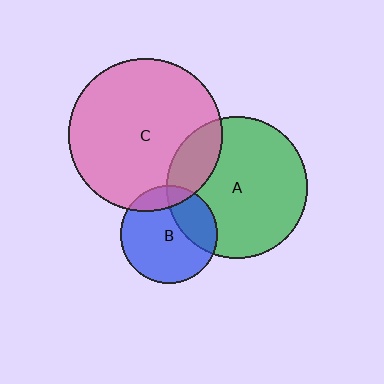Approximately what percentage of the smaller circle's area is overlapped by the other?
Approximately 20%.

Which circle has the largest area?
Circle C (pink).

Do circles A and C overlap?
Yes.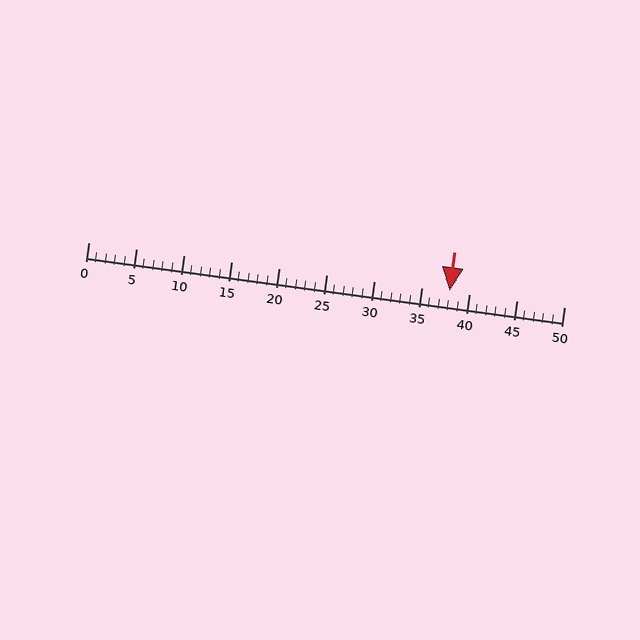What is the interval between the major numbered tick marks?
The major tick marks are spaced 5 units apart.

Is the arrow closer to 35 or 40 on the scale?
The arrow is closer to 40.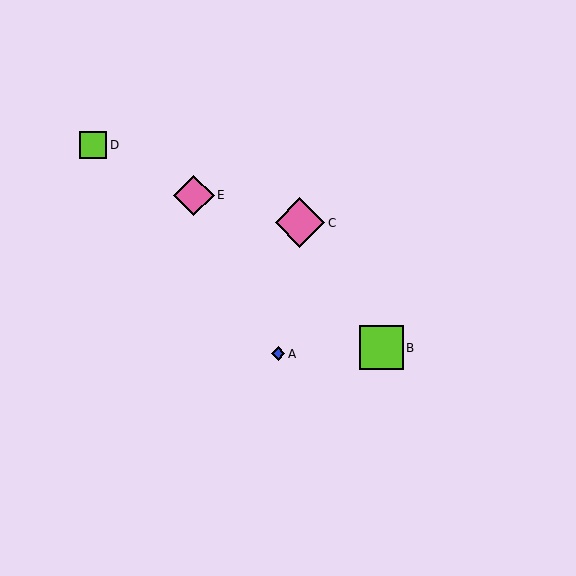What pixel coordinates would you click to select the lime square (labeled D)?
Click at (93, 145) to select the lime square D.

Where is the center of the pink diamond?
The center of the pink diamond is at (300, 223).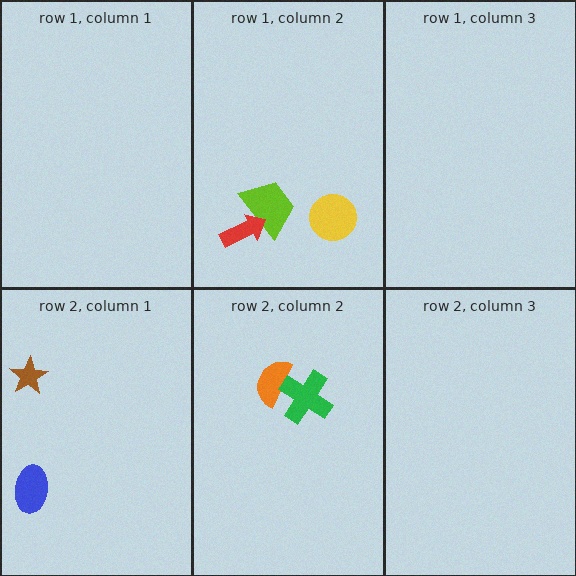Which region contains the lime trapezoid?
The row 1, column 2 region.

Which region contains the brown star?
The row 2, column 1 region.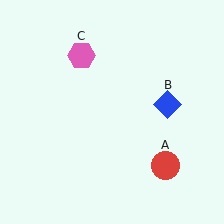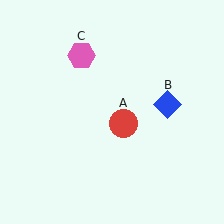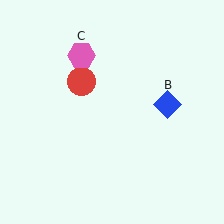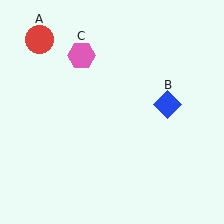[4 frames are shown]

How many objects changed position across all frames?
1 object changed position: red circle (object A).